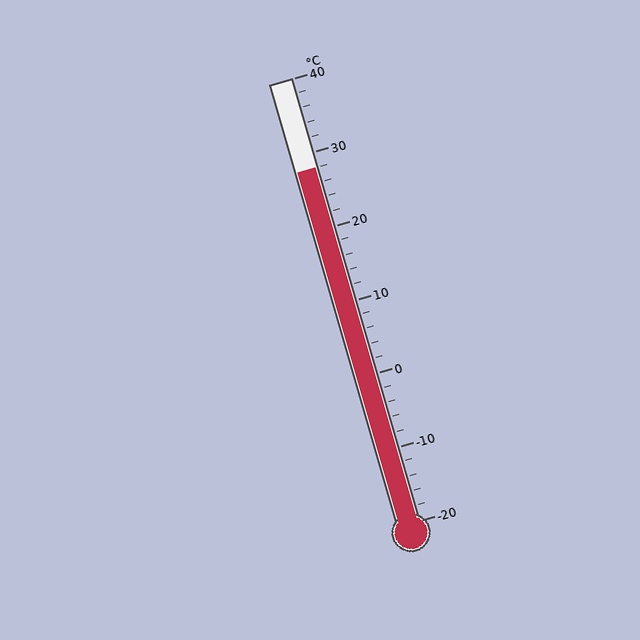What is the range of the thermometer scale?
The thermometer scale ranges from -20°C to 40°C.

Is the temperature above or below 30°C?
The temperature is below 30°C.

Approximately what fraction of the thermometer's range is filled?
The thermometer is filled to approximately 80% of its range.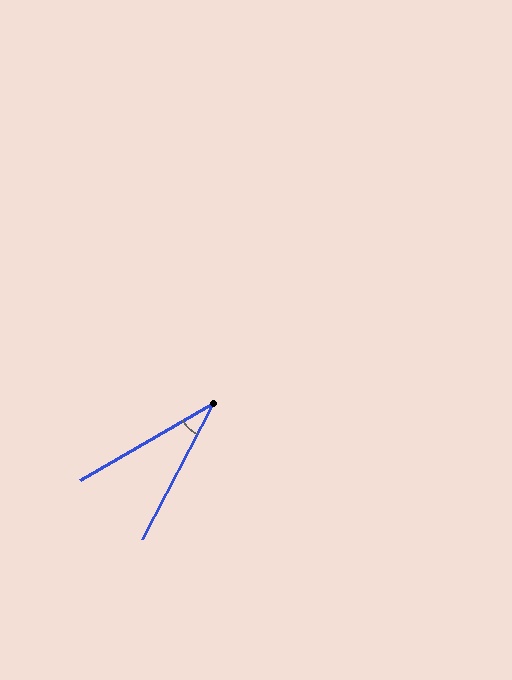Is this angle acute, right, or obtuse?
It is acute.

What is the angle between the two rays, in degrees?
Approximately 33 degrees.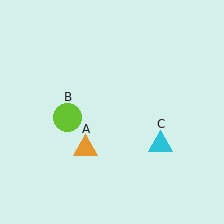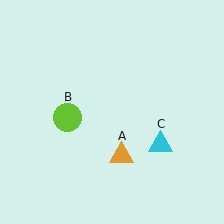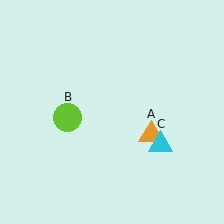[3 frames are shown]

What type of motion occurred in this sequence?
The orange triangle (object A) rotated counterclockwise around the center of the scene.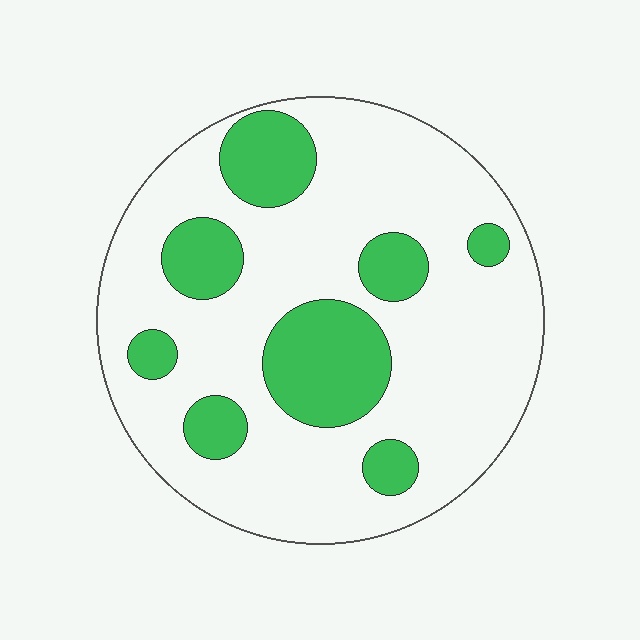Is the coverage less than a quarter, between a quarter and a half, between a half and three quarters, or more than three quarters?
Less than a quarter.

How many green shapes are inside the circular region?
8.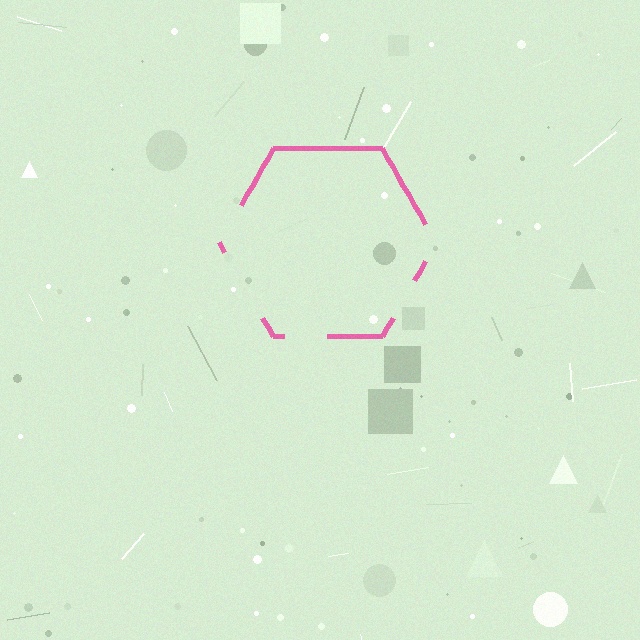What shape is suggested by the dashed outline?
The dashed outline suggests a hexagon.